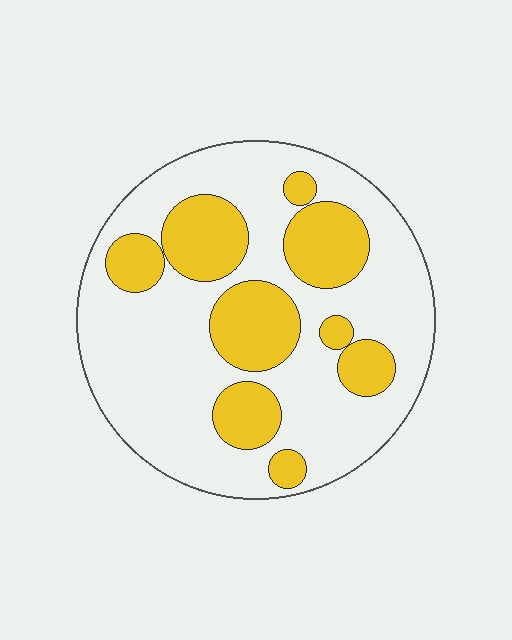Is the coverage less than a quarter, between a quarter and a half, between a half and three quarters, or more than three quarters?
Between a quarter and a half.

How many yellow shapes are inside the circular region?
9.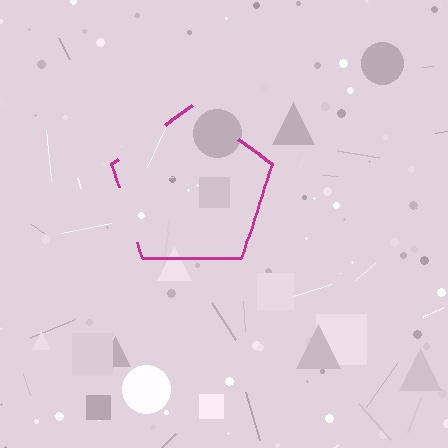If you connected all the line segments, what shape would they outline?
They would outline a pentagon.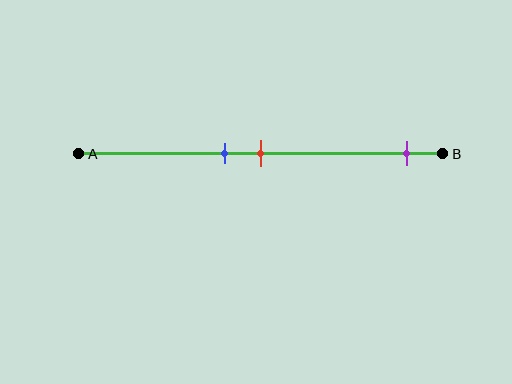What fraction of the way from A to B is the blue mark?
The blue mark is approximately 40% (0.4) of the way from A to B.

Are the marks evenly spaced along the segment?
No, the marks are not evenly spaced.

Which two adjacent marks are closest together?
The blue and red marks are the closest adjacent pair.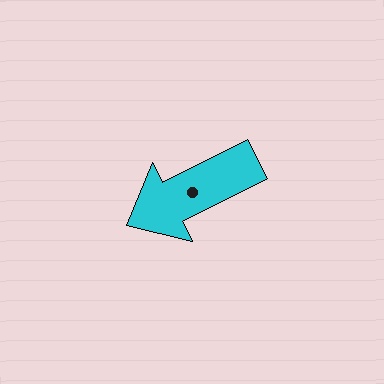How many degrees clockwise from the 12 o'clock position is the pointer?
Approximately 243 degrees.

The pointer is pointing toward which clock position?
Roughly 8 o'clock.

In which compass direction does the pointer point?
Southwest.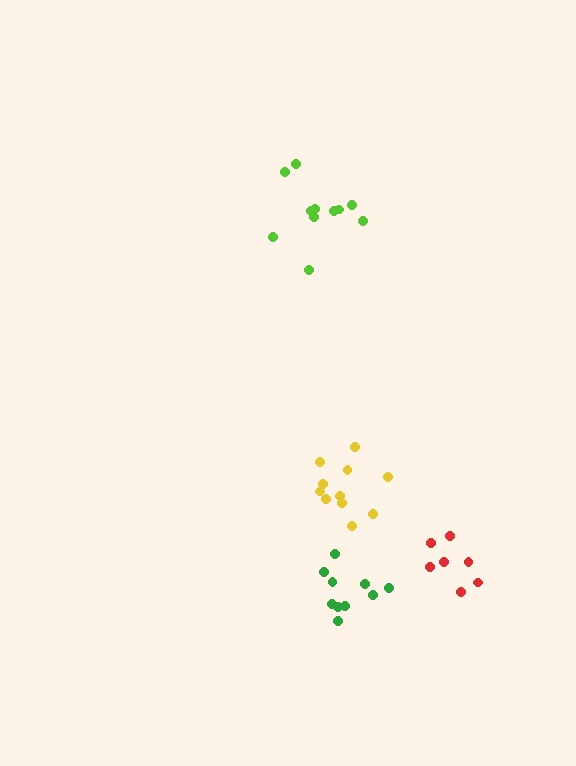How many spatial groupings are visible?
There are 4 spatial groupings.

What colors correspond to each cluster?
The clusters are colored: lime, green, red, yellow.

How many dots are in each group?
Group 1: 11 dots, Group 2: 10 dots, Group 3: 7 dots, Group 4: 11 dots (39 total).